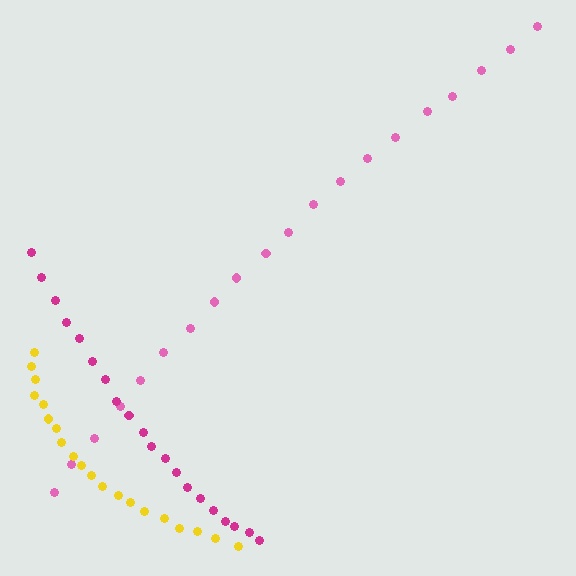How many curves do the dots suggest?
There are 3 distinct paths.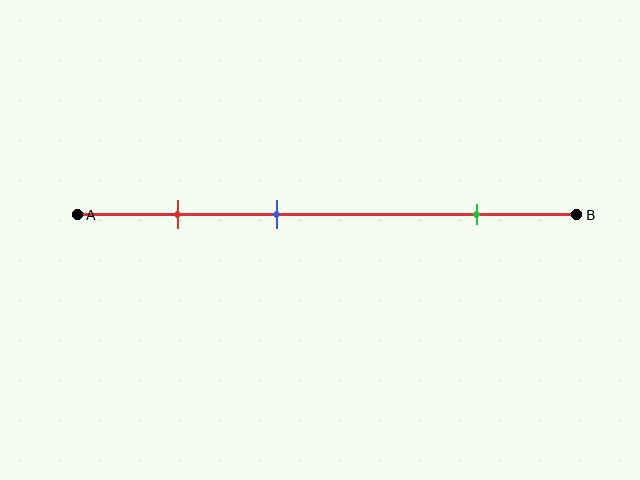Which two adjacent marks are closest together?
The red and blue marks are the closest adjacent pair.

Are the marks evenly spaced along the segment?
No, the marks are not evenly spaced.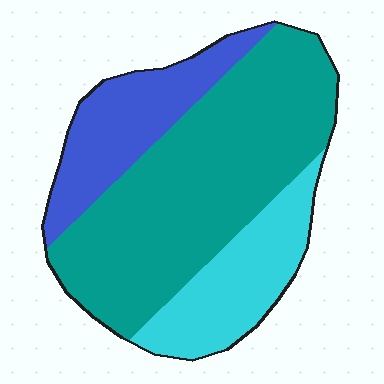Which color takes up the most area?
Teal, at roughly 60%.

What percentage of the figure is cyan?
Cyan takes up about one fifth (1/5) of the figure.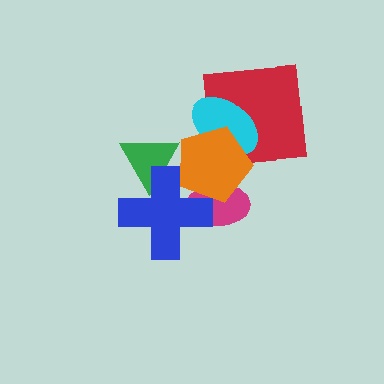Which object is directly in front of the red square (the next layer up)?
The cyan ellipse is directly in front of the red square.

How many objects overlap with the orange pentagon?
5 objects overlap with the orange pentagon.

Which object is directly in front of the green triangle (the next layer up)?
The blue cross is directly in front of the green triangle.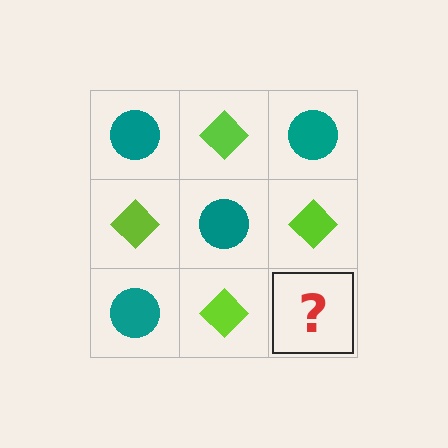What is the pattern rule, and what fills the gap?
The rule is that it alternates teal circle and lime diamond in a checkerboard pattern. The gap should be filled with a teal circle.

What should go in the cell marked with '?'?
The missing cell should contain a teal circle.